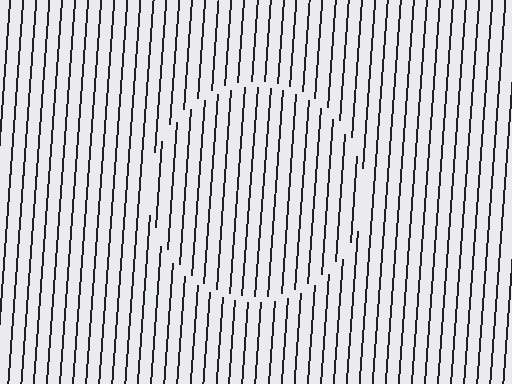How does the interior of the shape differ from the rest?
The interior of the shape contains the same grating, shifted by half a period — the contour is defined by the phase discontinuity where line-ends from the inner and outer gratings abut.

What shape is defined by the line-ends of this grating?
An illusory circle. The interior of the shape contains the same grating, shifted by half a period — the contour is defined by the phase discontinuity where line-ends from the inner and outer gratings abut.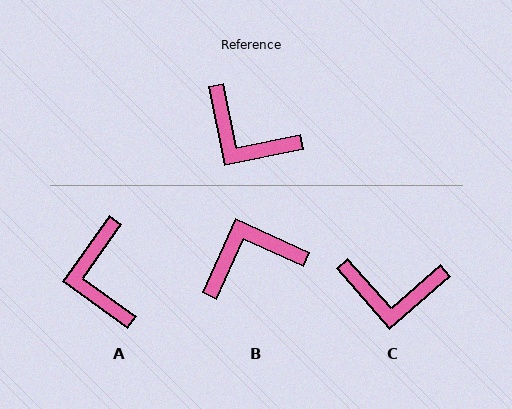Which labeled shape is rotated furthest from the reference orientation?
B, about 126 degrees away.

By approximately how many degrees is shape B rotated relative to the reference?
Approximately 126 degrees clockwise.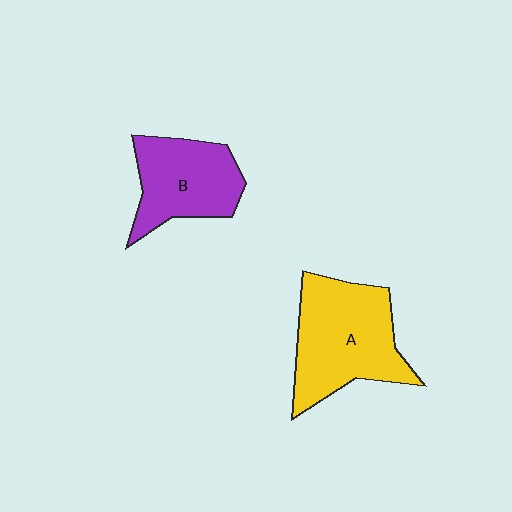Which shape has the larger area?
Shape A (yellow).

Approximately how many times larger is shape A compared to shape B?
Approximately 1.3 times.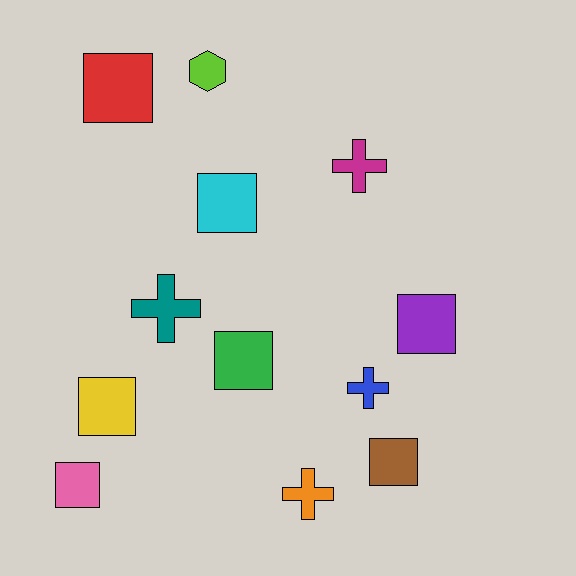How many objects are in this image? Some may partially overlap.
There are 12 objects.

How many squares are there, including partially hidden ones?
There are 7 squares.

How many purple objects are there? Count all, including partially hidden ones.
There is 1 purple object.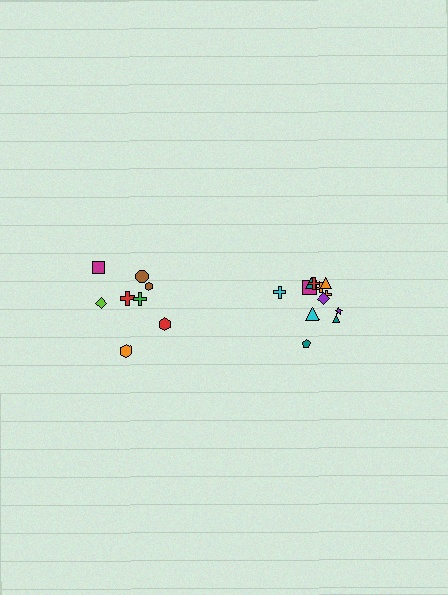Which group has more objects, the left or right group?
The right group.